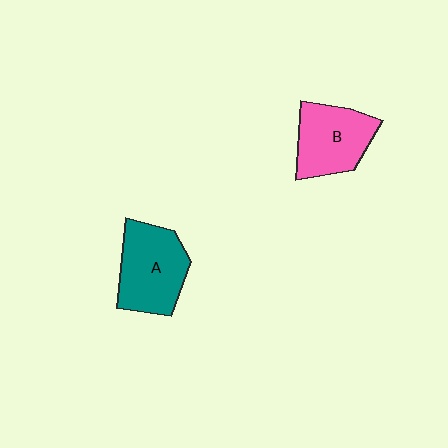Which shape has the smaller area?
Shape B (pink).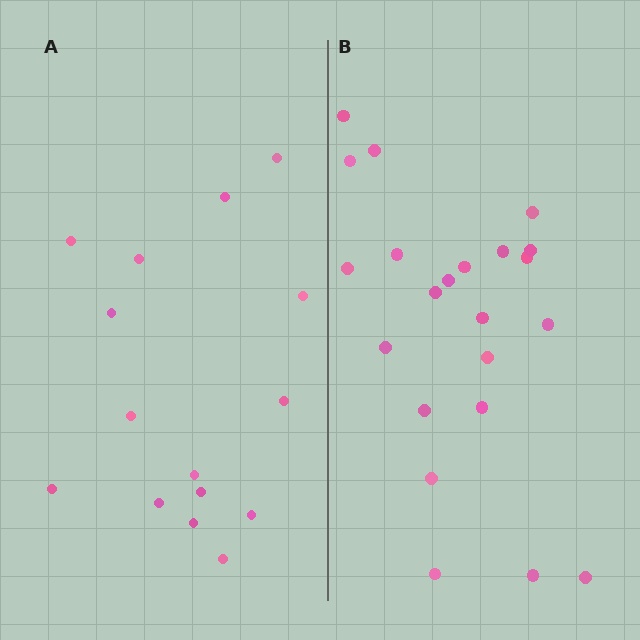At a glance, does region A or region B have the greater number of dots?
Region B (the right region) has more dots.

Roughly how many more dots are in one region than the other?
Region B has roughly 8 or so more dots than region A.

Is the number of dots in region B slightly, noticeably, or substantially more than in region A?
Region B has substantially more. The ratio is roughly 1.5 to 1.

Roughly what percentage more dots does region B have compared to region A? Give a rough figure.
About 45% more.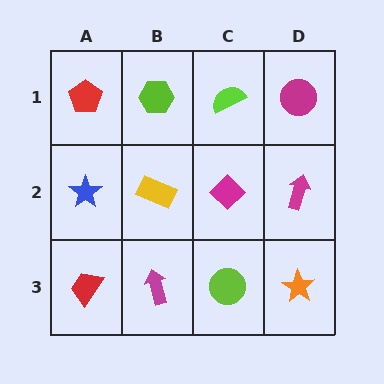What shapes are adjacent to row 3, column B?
A yellow rectangle (row 2, column B), a red trapezoid (row 3, column A), a lime circle (row 3, column C).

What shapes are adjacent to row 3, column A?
A blue star (row 2, column A), a magenta arrow (row 3, column B).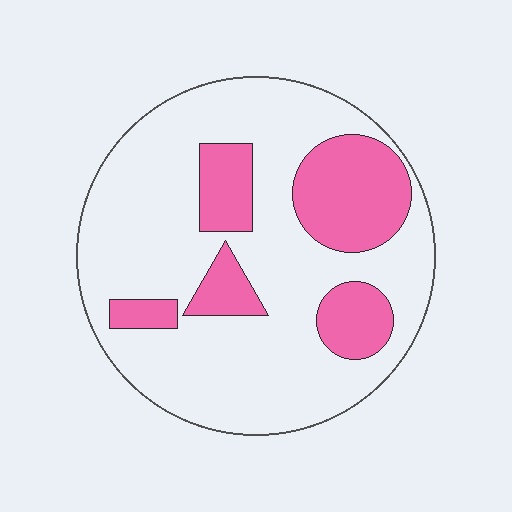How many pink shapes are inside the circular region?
5.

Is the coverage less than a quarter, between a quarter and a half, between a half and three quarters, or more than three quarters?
Between a quarter and a half.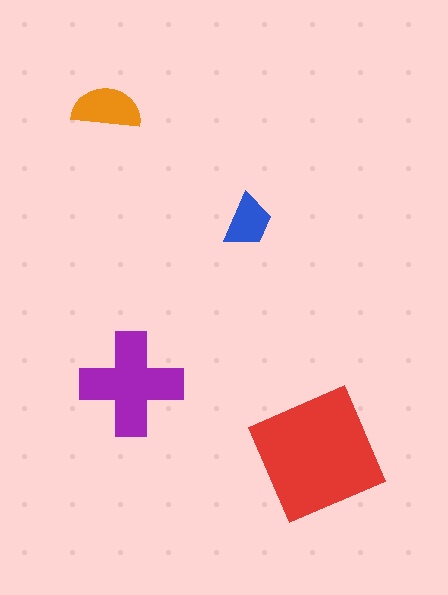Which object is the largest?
The red square.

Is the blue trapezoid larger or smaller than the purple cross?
Smaller.